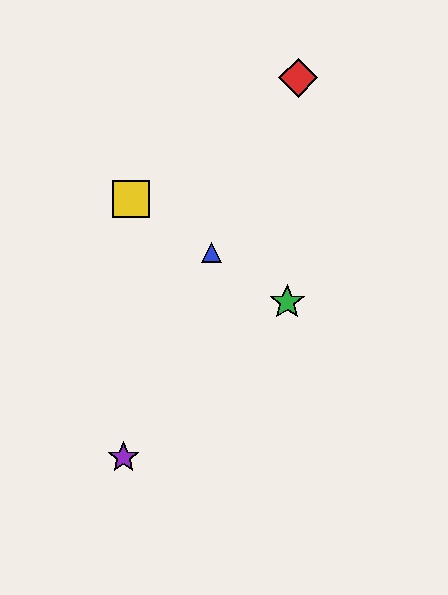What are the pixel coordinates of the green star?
The green star is at (287, 302).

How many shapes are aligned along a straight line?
3 shapes (the blue triangle, the green star, the yellow square) are aligned along a straight line.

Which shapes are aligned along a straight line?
The blue triangle, the green star, the yellow square are aligned along a straight line.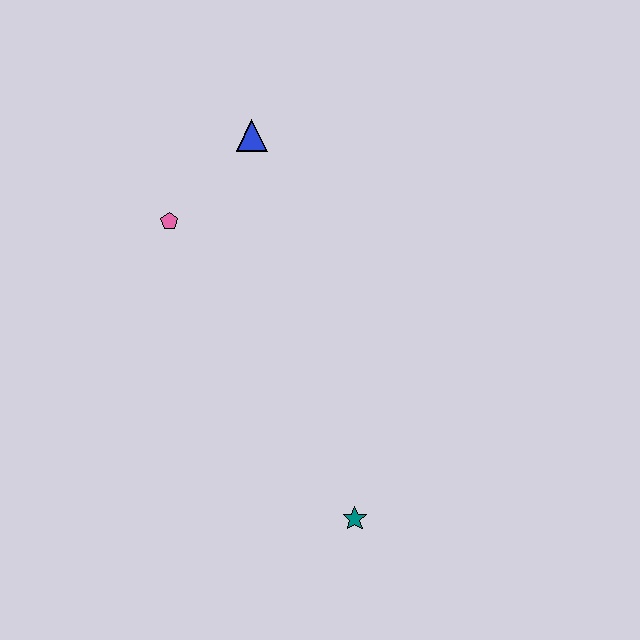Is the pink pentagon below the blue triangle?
Yes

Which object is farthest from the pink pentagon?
The teal star is farthest from the pink pentagon.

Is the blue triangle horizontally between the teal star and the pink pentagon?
Yes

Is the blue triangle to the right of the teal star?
No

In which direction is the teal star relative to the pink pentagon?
The teal star is below the pink pentagon.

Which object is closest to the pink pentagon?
The blue triangle is closest to the pink pentagon.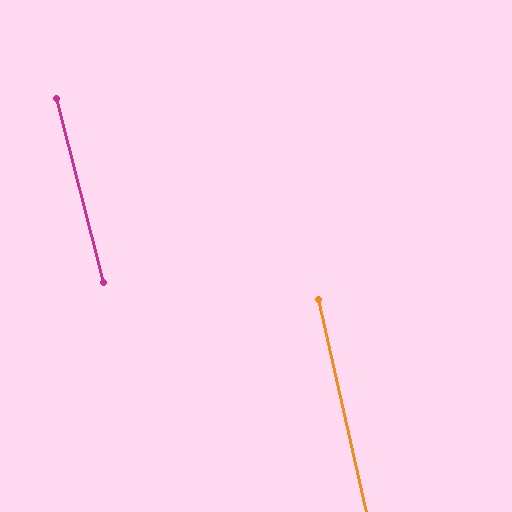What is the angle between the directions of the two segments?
Approximately 2 degrees.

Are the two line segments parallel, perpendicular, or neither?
Parallel — their directions differ by only 1.6°.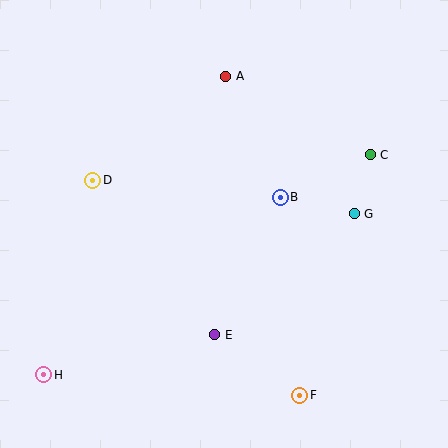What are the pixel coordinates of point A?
Point A is at (226, 76).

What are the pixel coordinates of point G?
Point G is at (354, 214).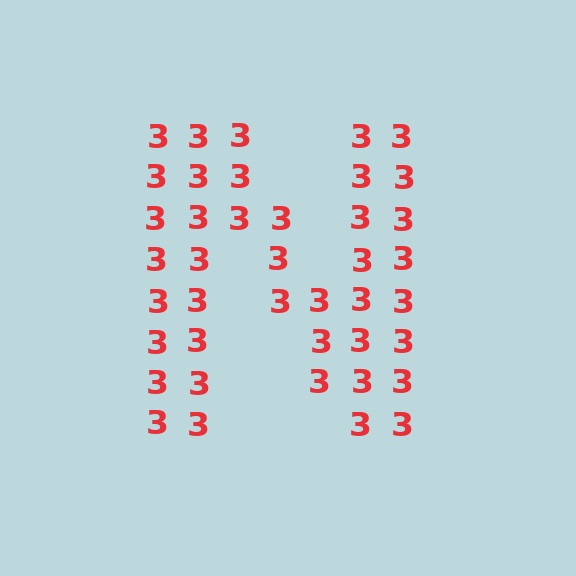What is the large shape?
The large shape is the letter N.